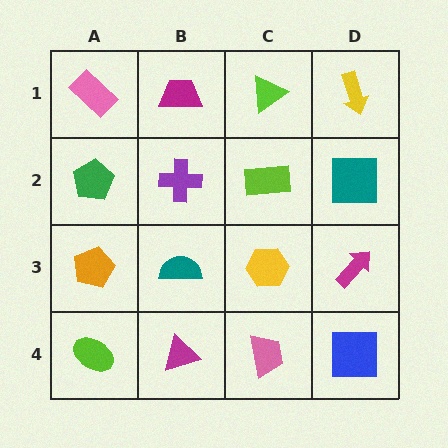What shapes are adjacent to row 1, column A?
A green pentagon (row 2, column A), a magenta trapezoid (row 1, column B).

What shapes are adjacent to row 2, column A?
A pink rectangle (row 1, column A), an orange pentagon (row 3, column A), a purple cross (row 2, column B).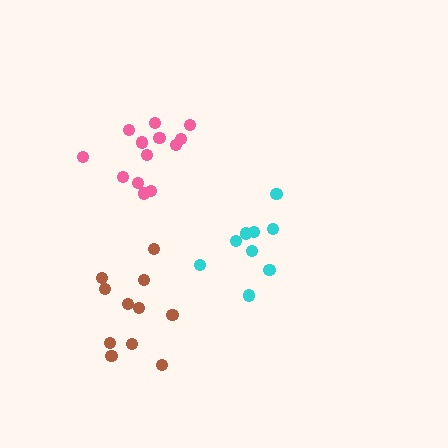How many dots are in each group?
Group 1: 11 dots, Group 2: 9 dots, Group 3: 13 dots (33 total).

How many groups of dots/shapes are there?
There are 3 groups.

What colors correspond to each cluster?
The clusters are colored: brown, cyan, pink.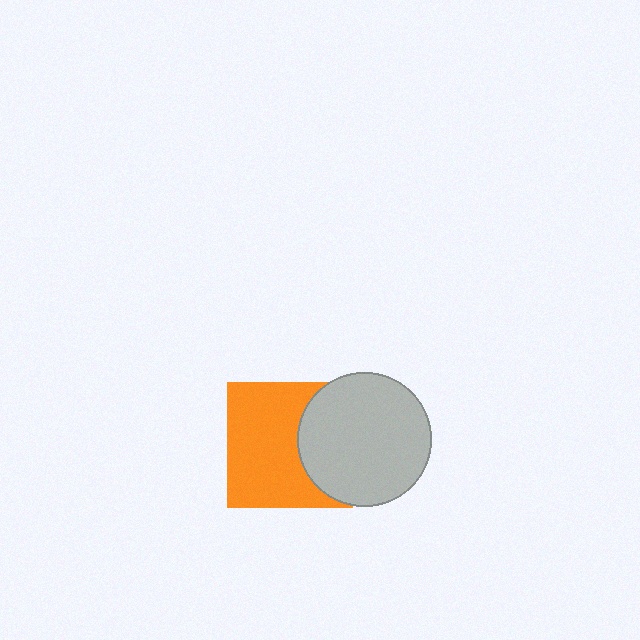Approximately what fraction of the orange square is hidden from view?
Roughly 35% of the orange square is hidden behind the light gray circle.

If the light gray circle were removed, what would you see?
You would see the complete orange square.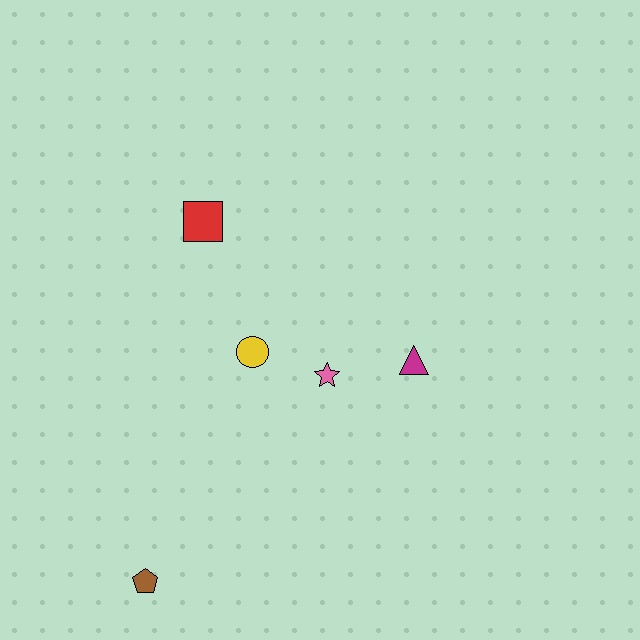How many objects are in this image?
There are 5 objects.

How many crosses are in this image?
There are no crosses.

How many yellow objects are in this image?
There is 1 yellow object.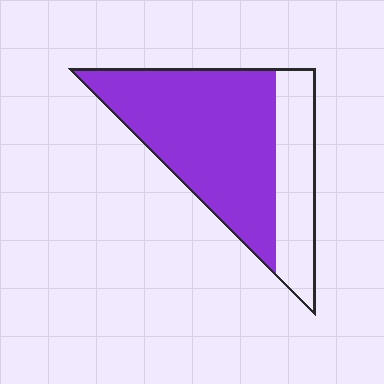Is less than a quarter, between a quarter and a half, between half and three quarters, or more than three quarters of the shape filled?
Between half and three quarters.